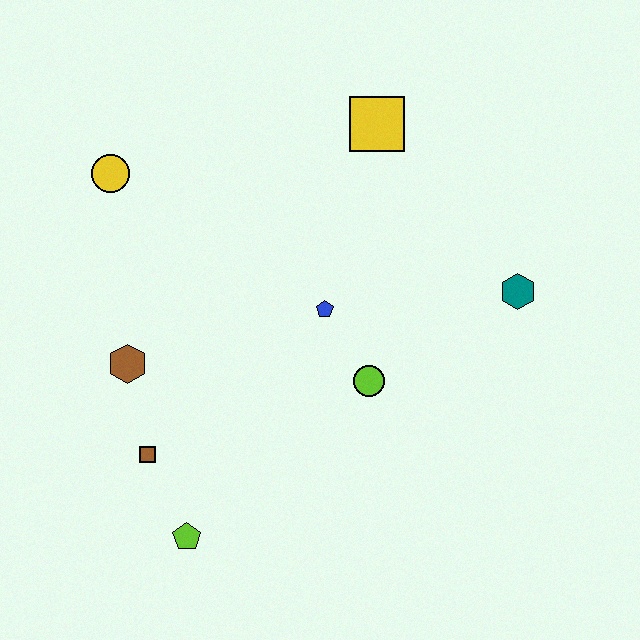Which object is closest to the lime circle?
The blue pentagon is closest to the lime circle.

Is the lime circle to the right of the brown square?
Yes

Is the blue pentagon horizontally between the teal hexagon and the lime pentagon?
Yes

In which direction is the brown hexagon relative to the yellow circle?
The brown hexagon is below the yellow circle.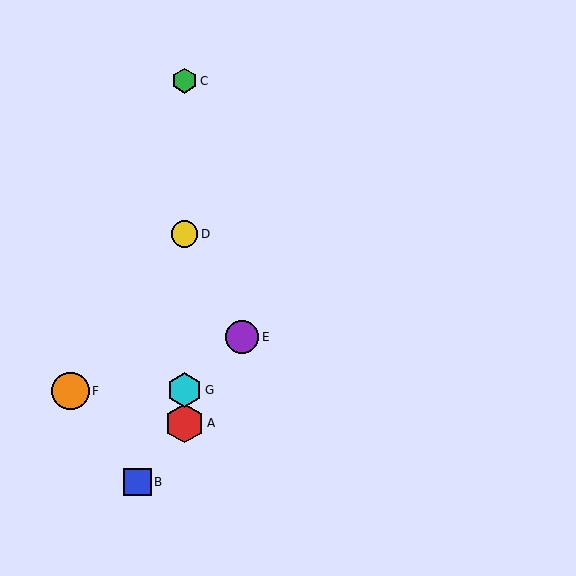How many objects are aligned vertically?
4 objects (A, C, D, G) are aligned vertically.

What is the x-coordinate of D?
Object D is at x≈184.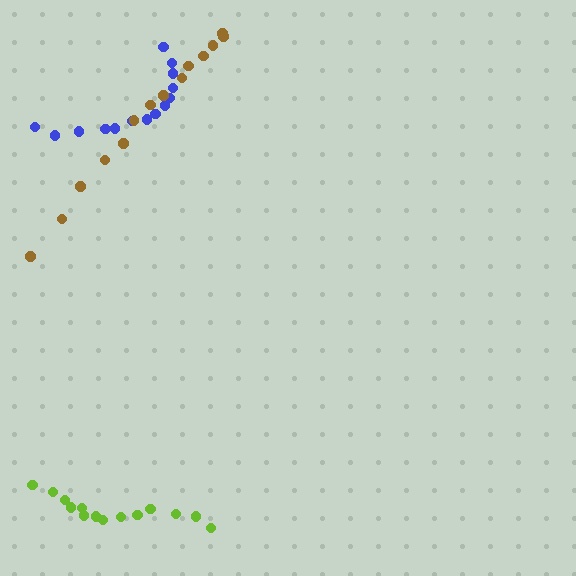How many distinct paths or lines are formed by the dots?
There are 3 distinct paths.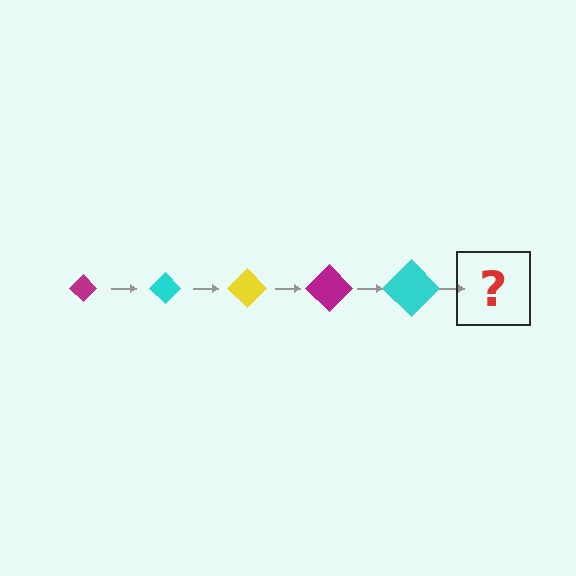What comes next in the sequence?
The next element should be a yellow diamond, larger than the previous one.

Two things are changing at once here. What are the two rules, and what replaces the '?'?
The two rules are that the diamond grows larger each step and the color cycles through magenta, cyan, and yellow. The '?' should be a yellow diamond, larger than the previous one.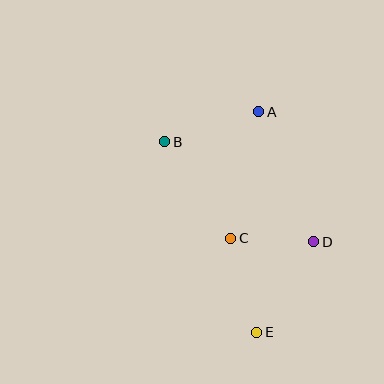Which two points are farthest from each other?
Points A and E are farthest from each other.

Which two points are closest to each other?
Points C and D are closest to each other.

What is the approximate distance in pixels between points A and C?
The distance between A and C is approximately 129 pixels.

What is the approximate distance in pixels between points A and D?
The distance between A and D is approximately 141 pixels.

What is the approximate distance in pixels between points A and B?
The distance between A and B is approximately 99 pixels.